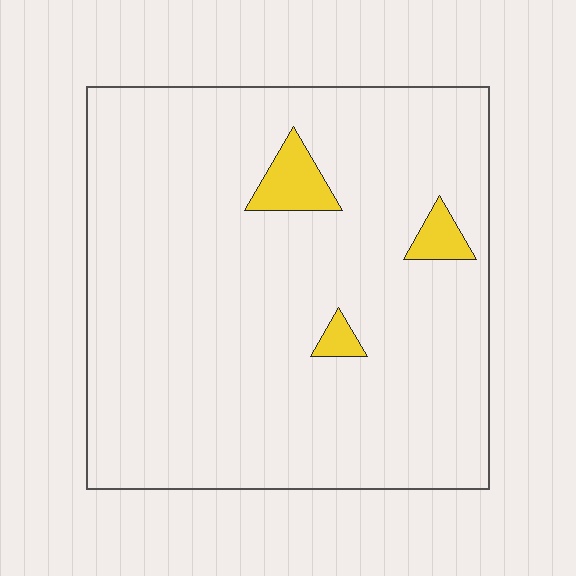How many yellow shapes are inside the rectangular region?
3.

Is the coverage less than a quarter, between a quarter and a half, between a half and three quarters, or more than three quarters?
Less than a quarter.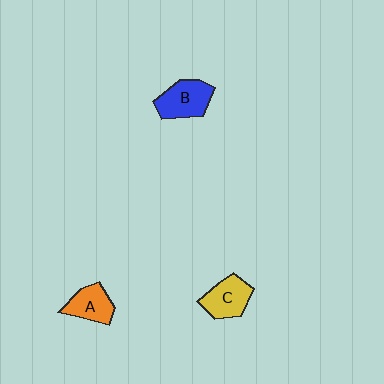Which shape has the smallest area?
Shape A (orange).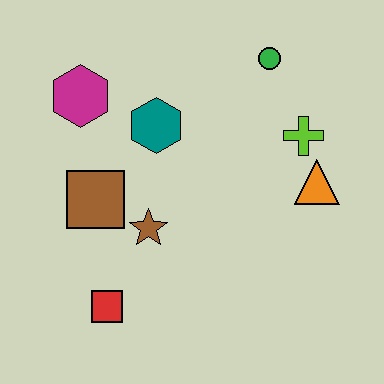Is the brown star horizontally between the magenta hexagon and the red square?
No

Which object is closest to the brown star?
The brown square is closest to the brown star.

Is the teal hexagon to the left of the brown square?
No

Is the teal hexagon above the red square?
Yes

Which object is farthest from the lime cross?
The red square is farthest from the lime cross.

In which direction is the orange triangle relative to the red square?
The orange triangle is to the right of the red square.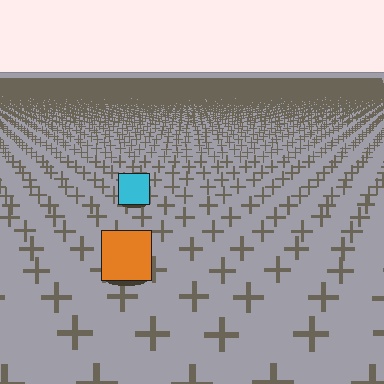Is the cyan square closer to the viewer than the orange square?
No. The orange square is closer — you can tell from the texture gradient: the ground texture is coarser near it.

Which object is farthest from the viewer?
The cyan square is farthest from the viewer. It appears smaller and the ground texture around it is denser.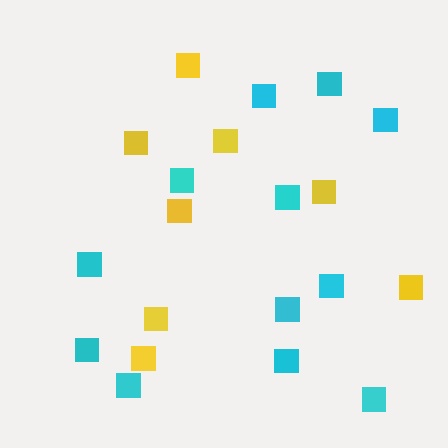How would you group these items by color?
There are 2 groups: one group of yellow squares (8) and one group of cyan squares (12).